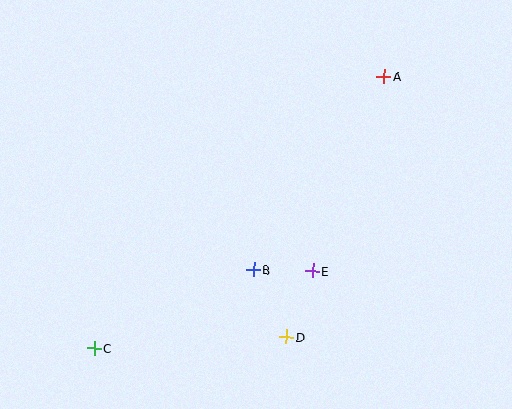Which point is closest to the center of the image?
Point B at (253, 270) is closest to the center.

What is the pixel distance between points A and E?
The distance between A and E is 207 pixels.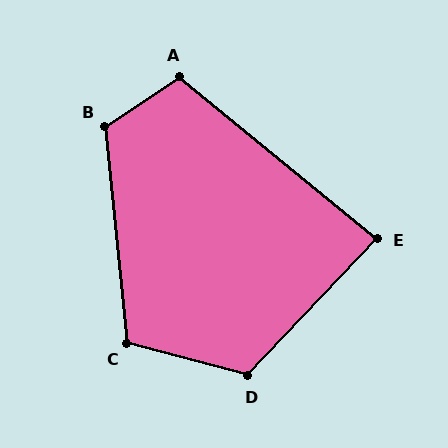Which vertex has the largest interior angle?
D, at approximately 118 degrees.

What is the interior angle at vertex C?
Approximately 111 degrees (obtuse).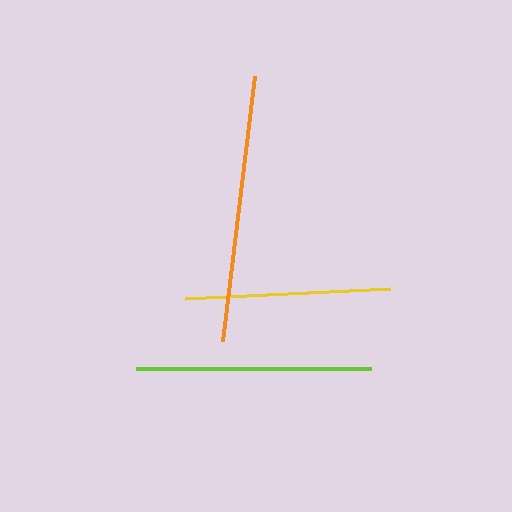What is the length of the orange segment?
The orange segment is approximately 267 pixels long.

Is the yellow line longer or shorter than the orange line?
The orange line is longer than the yellow line.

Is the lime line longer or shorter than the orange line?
The orange line is longer than the lime line.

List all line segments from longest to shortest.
From longest to shortest: orange, lime, yellow.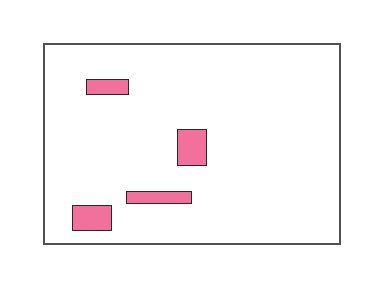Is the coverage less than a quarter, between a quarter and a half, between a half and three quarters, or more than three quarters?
Less than a quarter.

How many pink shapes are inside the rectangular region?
4.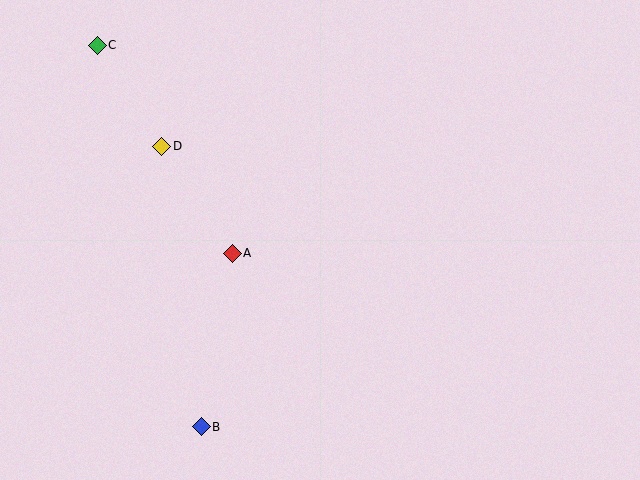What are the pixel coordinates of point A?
Point A is at (232, 253).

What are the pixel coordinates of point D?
Point D is at (162, 146).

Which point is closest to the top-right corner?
Point A is closest to the top-right corner.